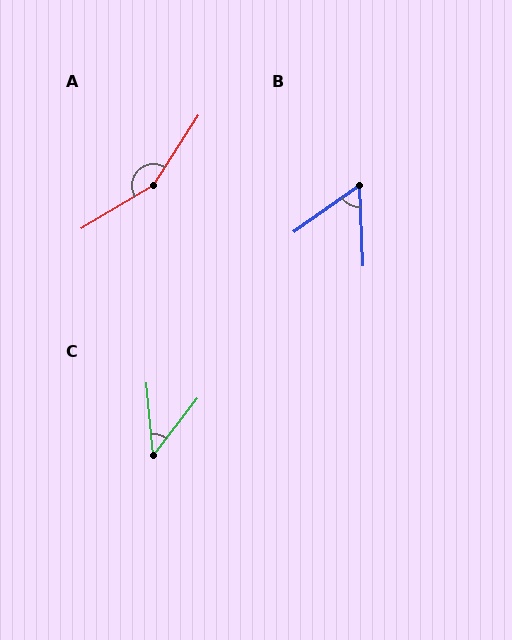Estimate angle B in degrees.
Approximately 57 degrees.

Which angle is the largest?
A, at approximately 154 degrees.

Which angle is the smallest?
C, at approximately 43 degrees.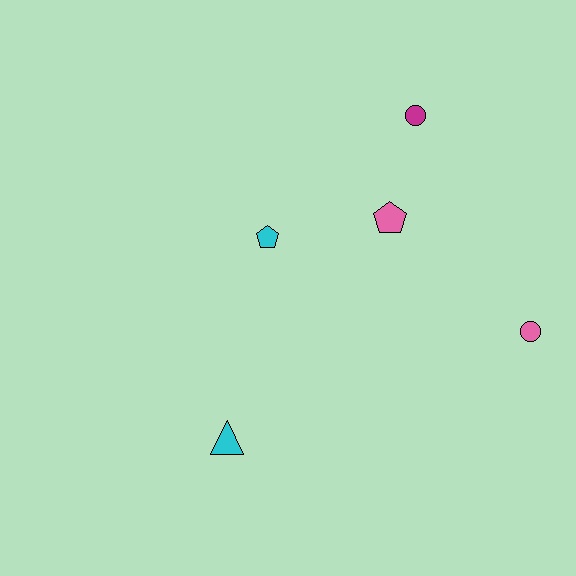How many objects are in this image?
There are 5 objects.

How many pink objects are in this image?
There are 2 pink objects.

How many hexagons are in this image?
There are no hexagons.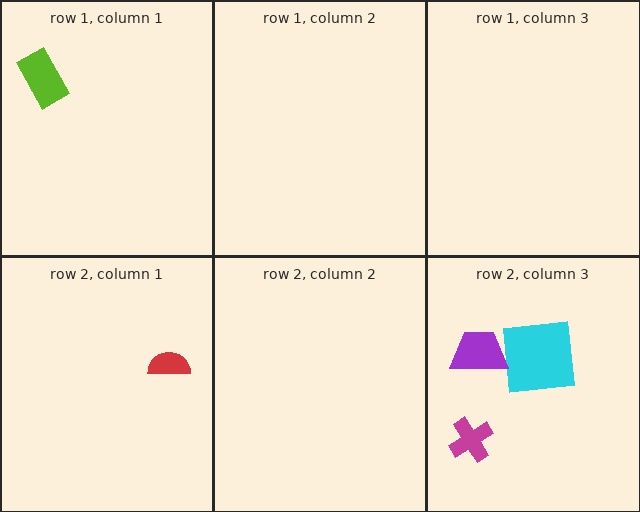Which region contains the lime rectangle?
The row 1, column 1 region.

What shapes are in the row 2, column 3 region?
The cyan square, the purple trapezoid, the magenta cross.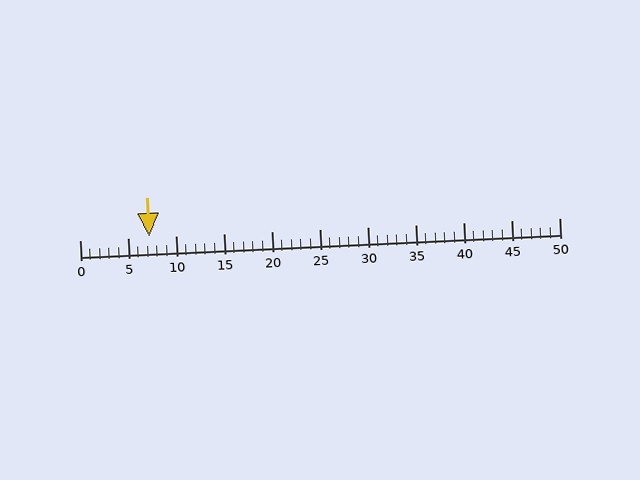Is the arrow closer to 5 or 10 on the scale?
The arrow is closer to 5.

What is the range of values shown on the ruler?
The ruler shows values from 0 to 50.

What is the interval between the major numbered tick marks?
The major tick marks are spaced 5 units apart.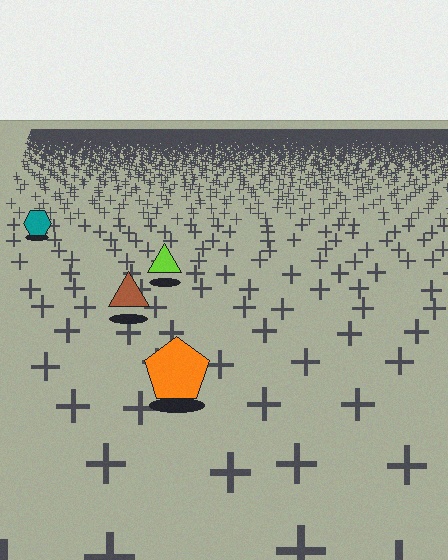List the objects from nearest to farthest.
From nearest to farthest: the orange pentagon, the brown triangle, the lime triangle, the teal hexagon.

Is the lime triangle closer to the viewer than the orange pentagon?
No. The orange pentagon is closer — you can tell from the texture gradient: the ground texture is coarser near it.